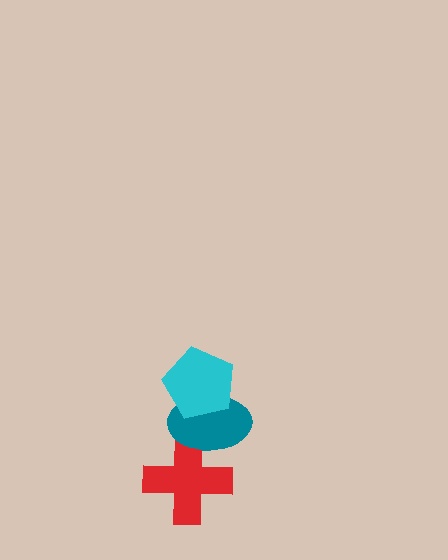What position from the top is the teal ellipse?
The teal ellipse is 2nd from the top.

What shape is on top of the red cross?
The teal ellipse is on top of the red cross.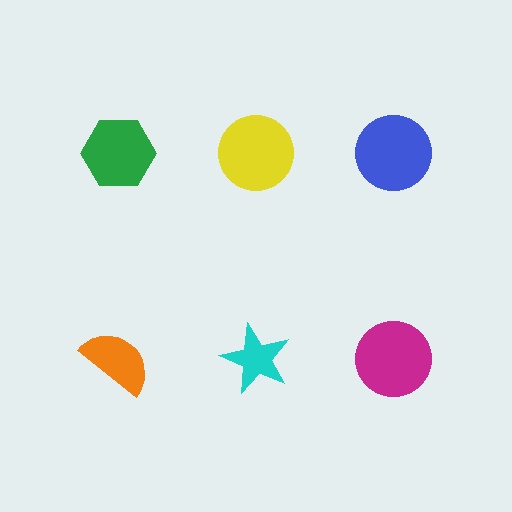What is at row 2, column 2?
A cyan star.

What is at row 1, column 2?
A yellow circle.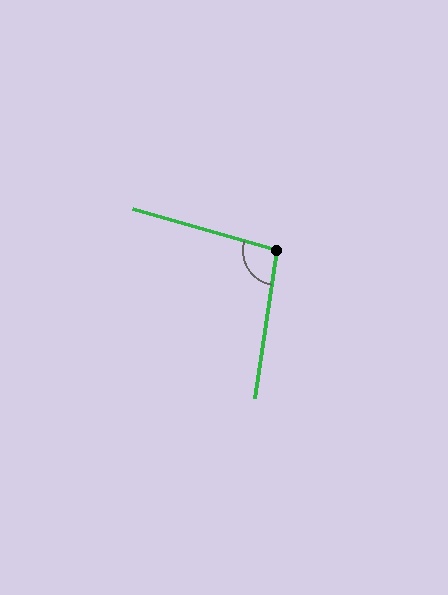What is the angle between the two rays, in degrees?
Approximately 97 degrees.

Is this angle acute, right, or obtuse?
It is obtuse.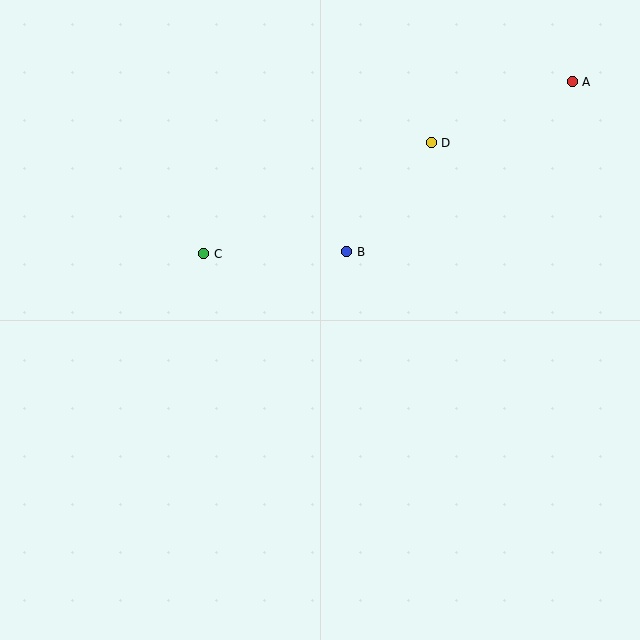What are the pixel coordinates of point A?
Point A is at (572, 82).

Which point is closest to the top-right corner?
Point A is closest to the top-right corner.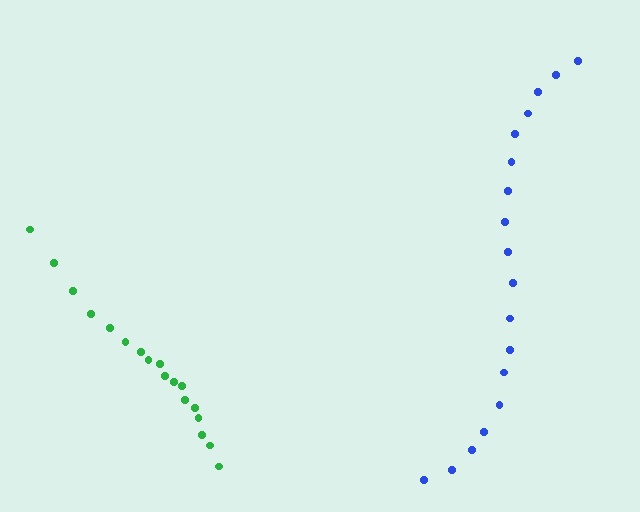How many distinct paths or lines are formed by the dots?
There are 2 distinct paths.